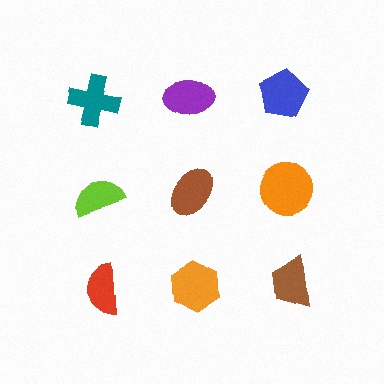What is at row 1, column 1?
A teal cross.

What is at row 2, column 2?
A brown ellipse.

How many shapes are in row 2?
3 shapes.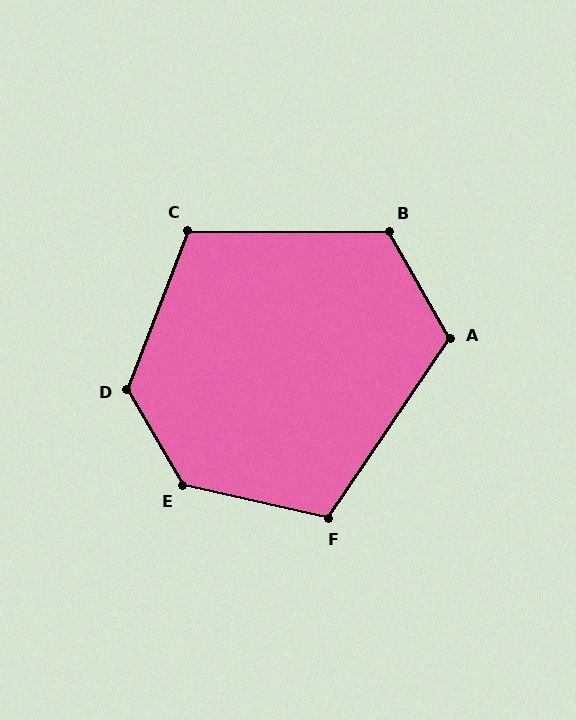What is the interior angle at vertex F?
Approximately 111 degrees (obtuse).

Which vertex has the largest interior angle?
E, at approximately 133 degrees.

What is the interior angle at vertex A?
Approximately 116 degrees (obtuse).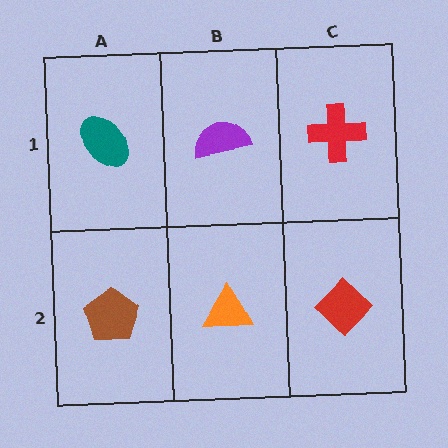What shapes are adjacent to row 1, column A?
A brown pentagon (row 2, column A), a purple semicircle (row 1, column B).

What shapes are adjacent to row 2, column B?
A purple semicircle (row 1, column B), a brown pentagon (row 2, column A), a red diamond (row 2, column C).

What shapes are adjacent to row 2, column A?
A teal ellipse (row 1, column A), an orange triangle (row 2, column B).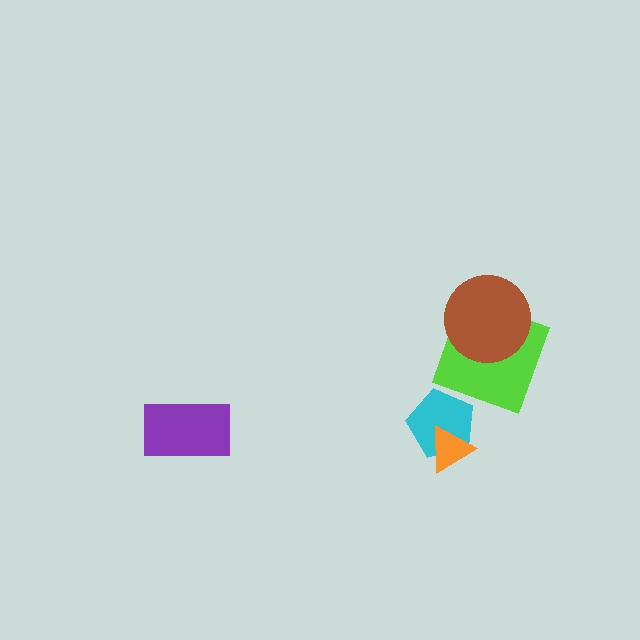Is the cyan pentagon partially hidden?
Yes, it is partially covered by another shape.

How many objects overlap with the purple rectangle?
0 objects overlap with the purple rectangle.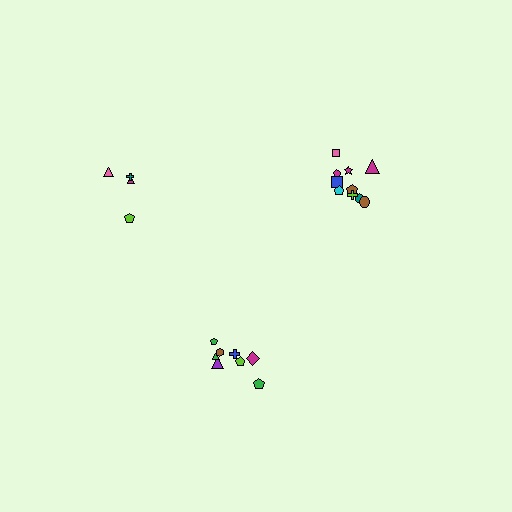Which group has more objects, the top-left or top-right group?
The top-right group.